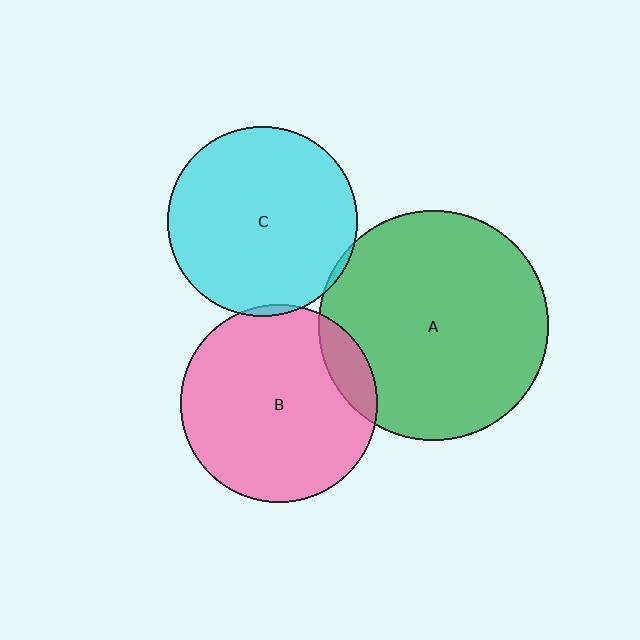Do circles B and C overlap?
Yes.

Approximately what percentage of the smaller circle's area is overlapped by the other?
Approximately 5%.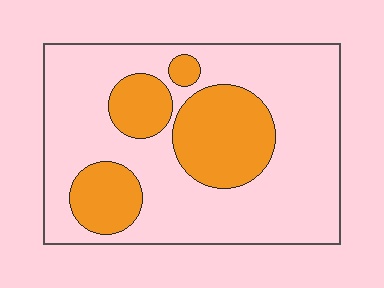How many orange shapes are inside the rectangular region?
4.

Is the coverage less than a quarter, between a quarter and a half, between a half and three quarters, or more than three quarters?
Between a quarter and a half.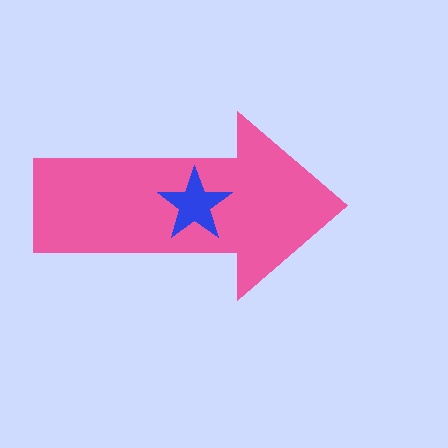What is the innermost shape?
The blue star.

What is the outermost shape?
The pink arrow.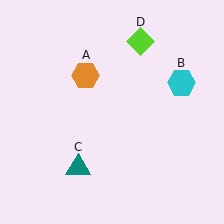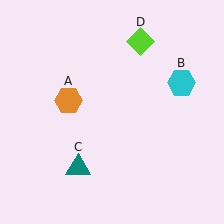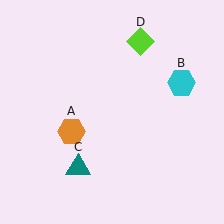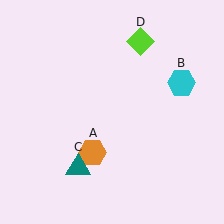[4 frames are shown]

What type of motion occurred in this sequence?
The orange hexagon (object A) rotated counterclockwise around the center of the scene.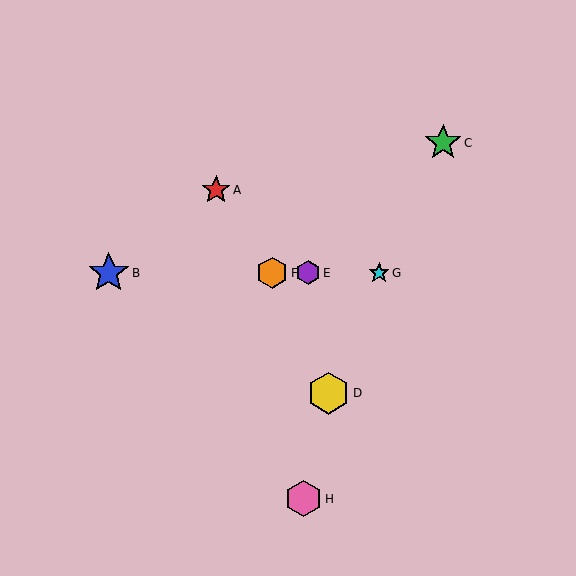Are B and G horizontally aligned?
Yes, both are at y≈273.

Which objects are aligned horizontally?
Objects B, E, F, G are aligned horizontally.